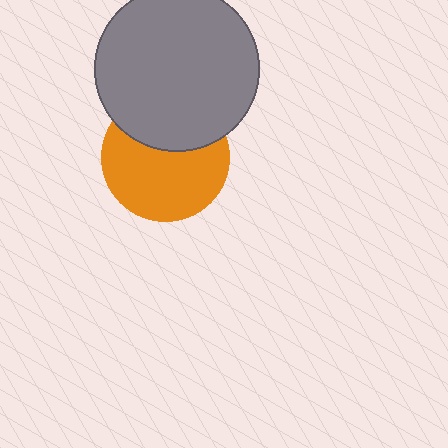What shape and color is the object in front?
The object in front is a gray circle.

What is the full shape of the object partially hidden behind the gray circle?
The partially hidden object is an orange circle.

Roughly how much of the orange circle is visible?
About half of it is visible (roughly 64%).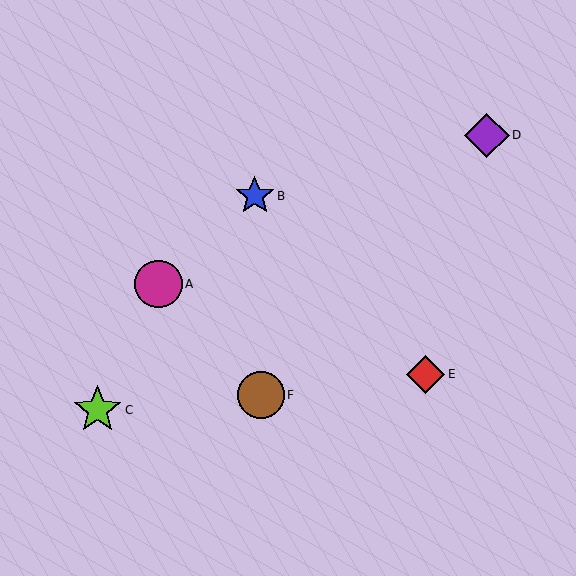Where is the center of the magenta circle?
The center of the magenta circle is at (158, 284).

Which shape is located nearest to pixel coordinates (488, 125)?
The purple diamond (labeled D) at (487, 136) is nearest to that location.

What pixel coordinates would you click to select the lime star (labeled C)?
Click at (97, 410) to select the lime star C.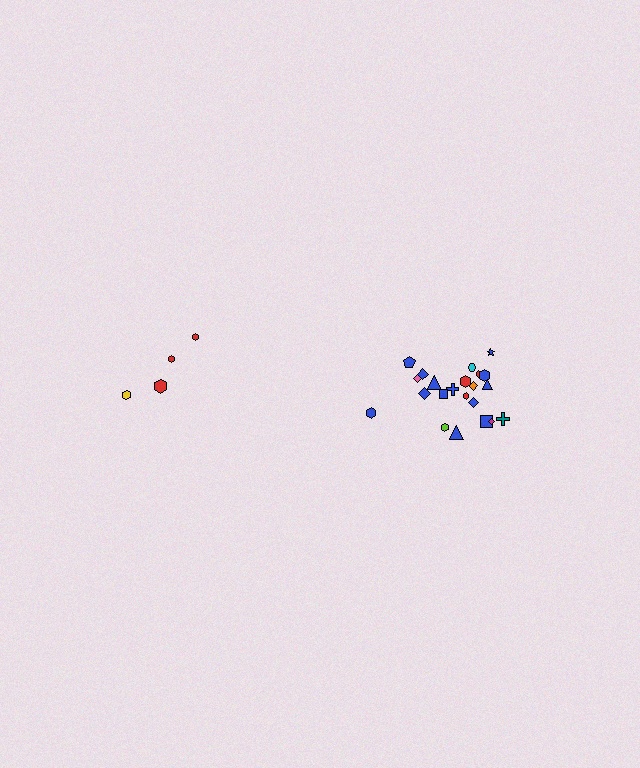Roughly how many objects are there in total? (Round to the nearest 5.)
Roughly 25 objects in total.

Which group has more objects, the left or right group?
The right group.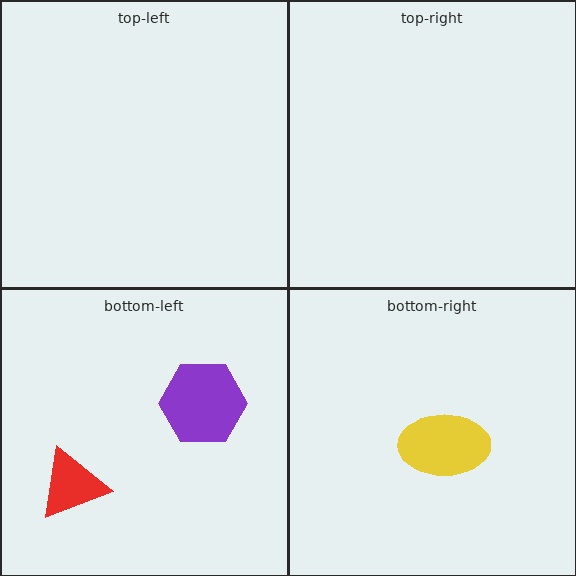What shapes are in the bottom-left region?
The purple hexagon, the red triangle.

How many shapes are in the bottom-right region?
1.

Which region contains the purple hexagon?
The bottom-left region.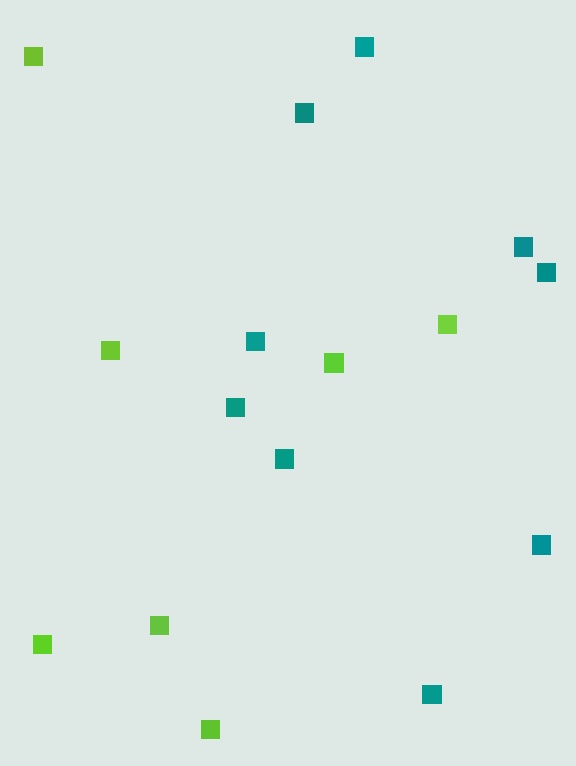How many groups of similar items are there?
There are 2 groups: one group of lime squares (7) and one group of teal squares (9).